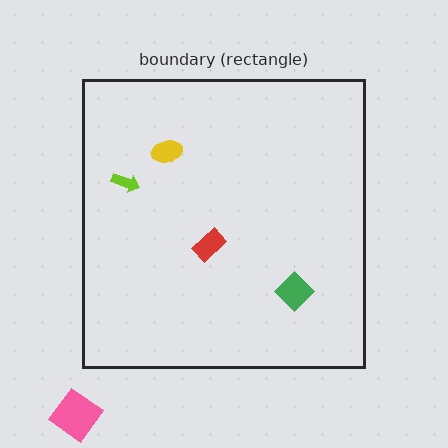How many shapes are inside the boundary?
4 inside, 1 outside.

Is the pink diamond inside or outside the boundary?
Outside.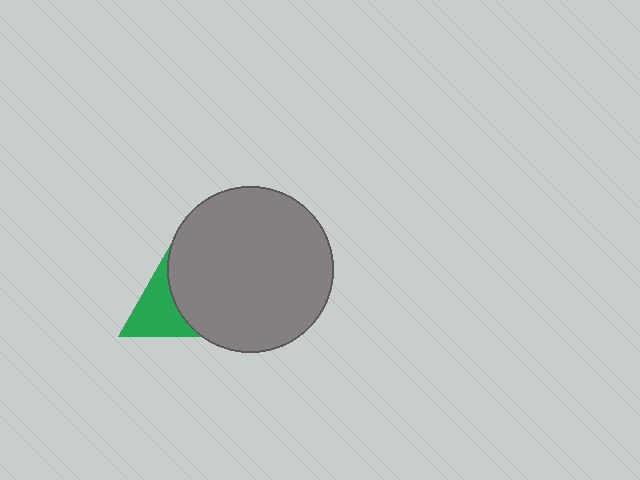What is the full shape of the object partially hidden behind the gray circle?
The partially hidden object is a green triangle.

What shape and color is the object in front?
The object in front is a gray circle.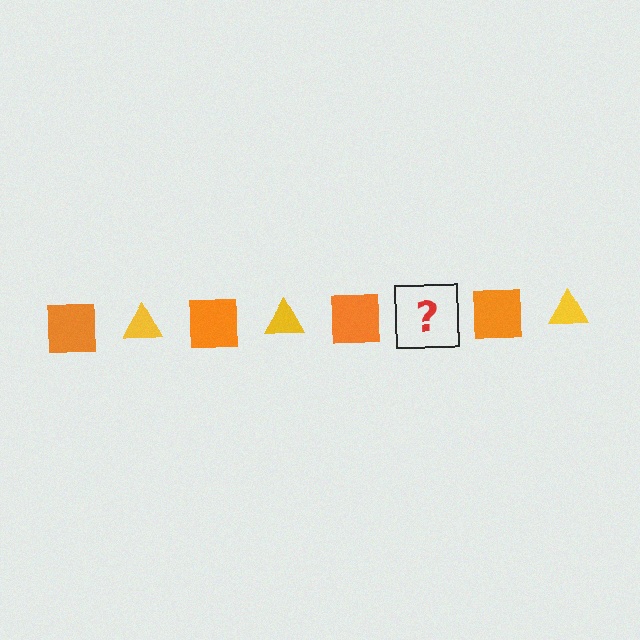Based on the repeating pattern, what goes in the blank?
The blank should be a yellow triangle.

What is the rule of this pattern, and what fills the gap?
The rule is that the pattern alternates between orange square and yellow triangle. The gap should be filled with a yellow triangle.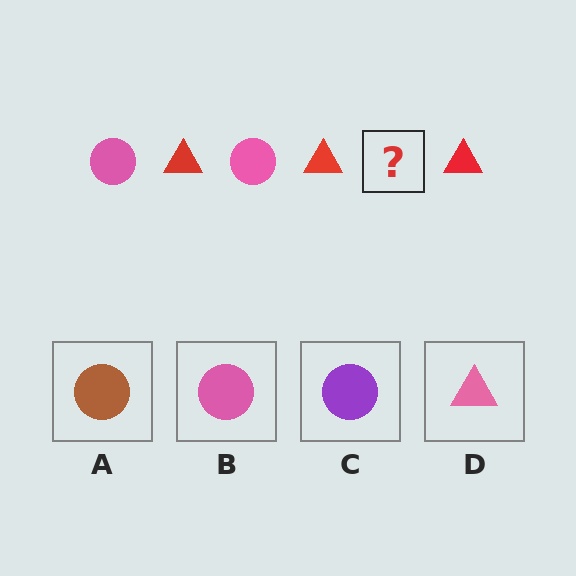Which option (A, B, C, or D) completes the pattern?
B.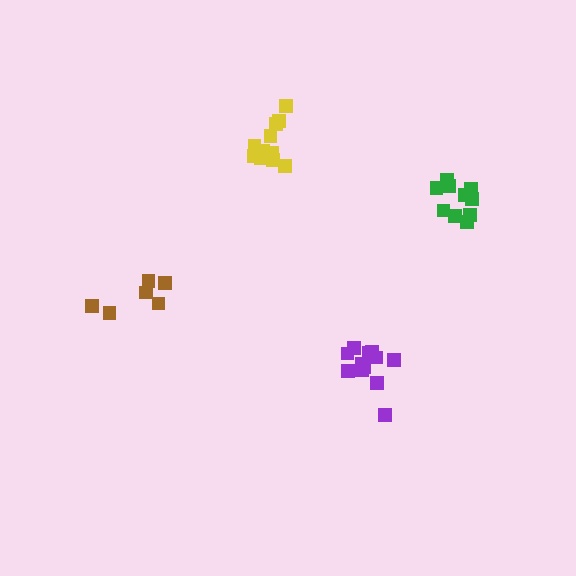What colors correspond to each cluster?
The clusters are colored: purple, yellow, green, brown.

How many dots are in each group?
Group 1: 12 dots, Group 2: 12 dots, Group 3: 10 dots, Group 4: 6 dots (40 total).